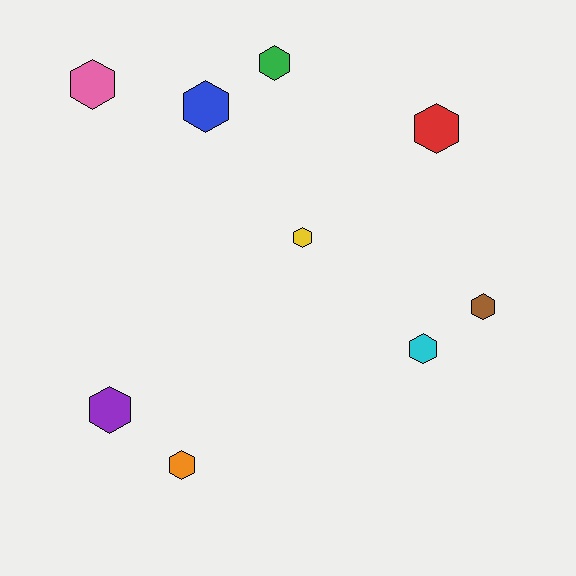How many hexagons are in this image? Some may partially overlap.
There are 9 hexagons.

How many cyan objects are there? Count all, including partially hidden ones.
There is 1 cyan object.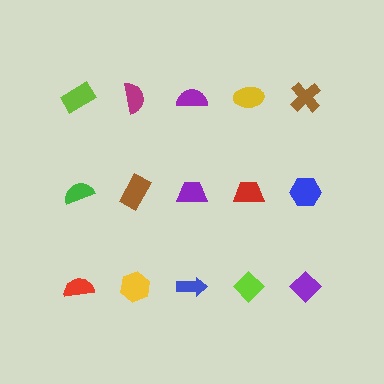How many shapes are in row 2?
5 shapes.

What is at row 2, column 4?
A red trapezoid.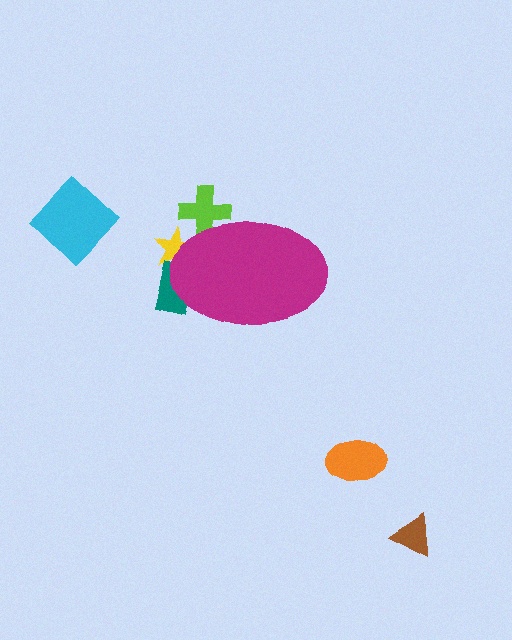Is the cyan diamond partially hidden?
No, the cyan diamond is fully visible.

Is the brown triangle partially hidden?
No, the brown triangle is fully visible.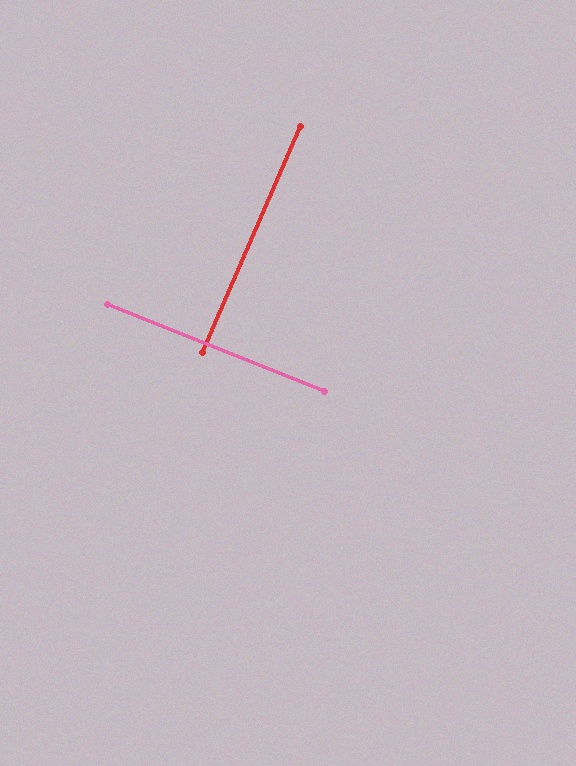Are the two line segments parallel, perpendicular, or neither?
Perpendicular — they meet at approximately 88°.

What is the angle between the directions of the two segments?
Approximately 88 degrees.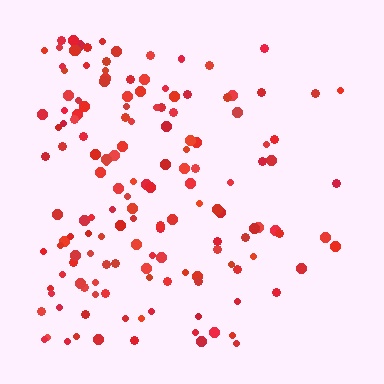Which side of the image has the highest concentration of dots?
The left.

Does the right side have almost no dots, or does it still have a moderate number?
Still a moderate number, just noticeably fewer than the left.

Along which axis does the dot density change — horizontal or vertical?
Horizontal.